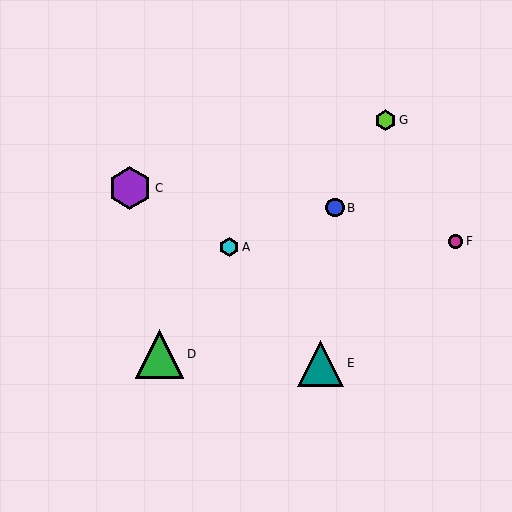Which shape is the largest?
The green triangle (labeled D) is the largest.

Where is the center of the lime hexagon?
The center of the lime hexagon is at (386, 120).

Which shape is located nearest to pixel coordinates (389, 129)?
The lime hexagon (labeled G) at (386, 120) is nearest to that location.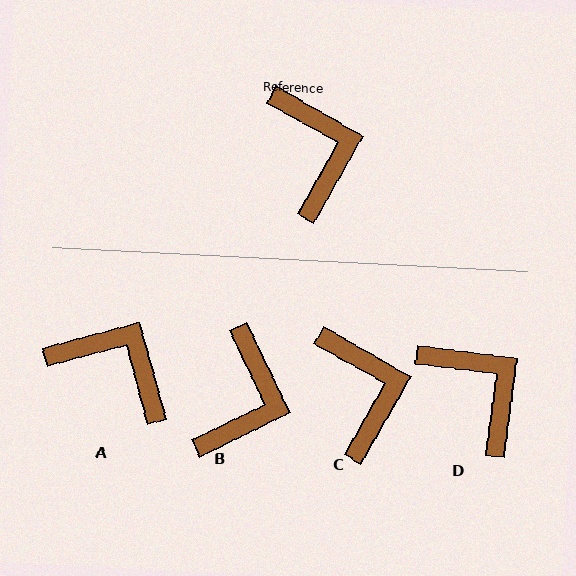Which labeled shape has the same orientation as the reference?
C.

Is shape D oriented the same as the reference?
No, it is off by about 22 degrees.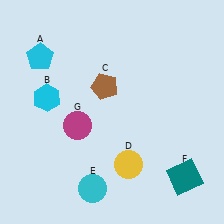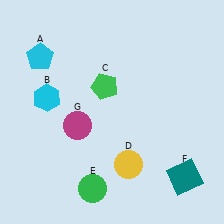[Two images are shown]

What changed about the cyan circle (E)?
In Image 1, E is cyan. In Image 2, it changed to green.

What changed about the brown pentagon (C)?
In Image 1, C is brown. In Image 2, it changed to green.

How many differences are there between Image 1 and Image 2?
There are 2 differences between the two images.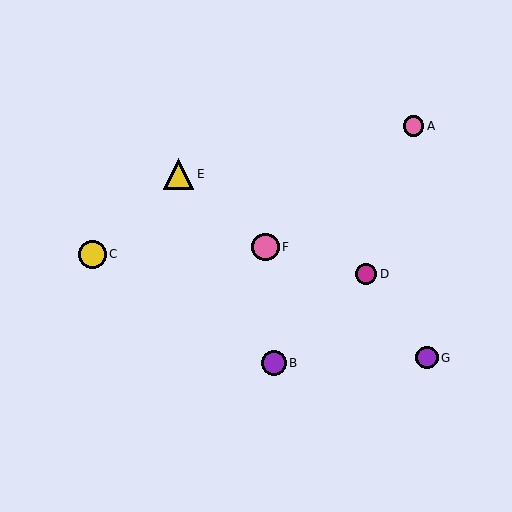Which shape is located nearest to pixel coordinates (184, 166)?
The yellow triangle (labeled E) at (179, 174) is nearest to that location.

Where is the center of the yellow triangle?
The center of the yellow triangle is at (179, 174).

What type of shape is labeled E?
Shape E is a yellow triangle.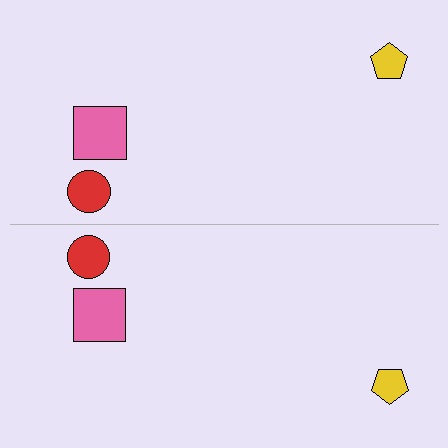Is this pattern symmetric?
Yes, this pattern has bilateral (reflection) symmetry.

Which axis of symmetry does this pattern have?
The pattern has a horizontal axis of symmetry running through the center of the image.